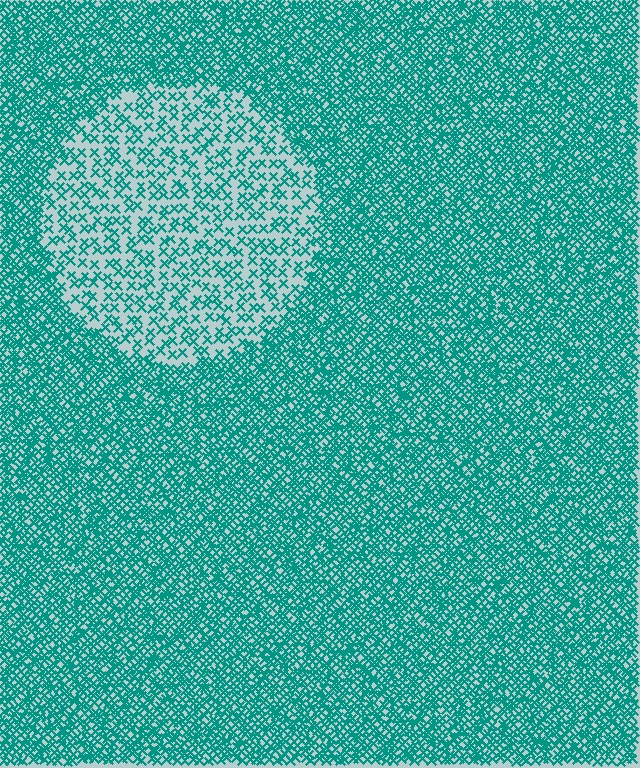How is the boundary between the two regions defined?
The boundary is defined by a change in element density (approximately 2.6x ratio). All elements are the same color, size, and shape.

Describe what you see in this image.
The image contains small teal elements arranged at two different densities. A circle-shaped region is visible where the elements are less densely packed than the surrounding area.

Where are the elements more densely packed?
The elements are more densely packed outside the circle boundary.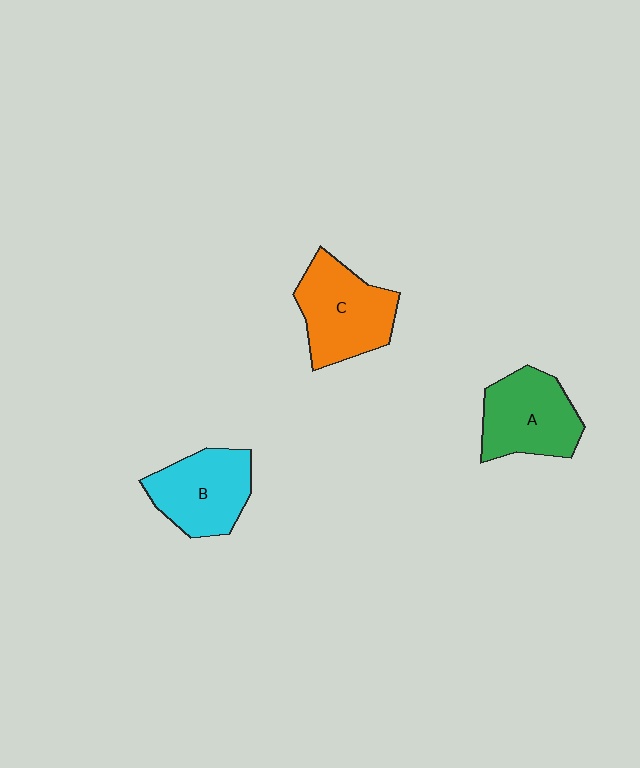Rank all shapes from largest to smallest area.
From largest to smallest: C (orange), A (green), B (cyan).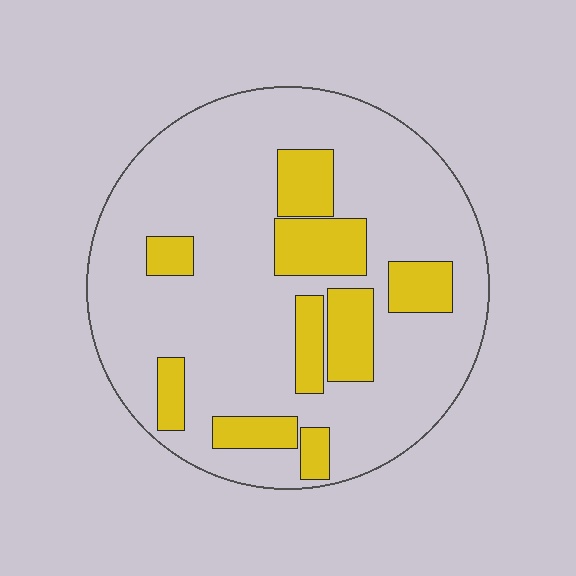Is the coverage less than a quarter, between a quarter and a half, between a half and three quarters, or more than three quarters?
Less than a quarter.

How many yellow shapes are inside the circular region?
9.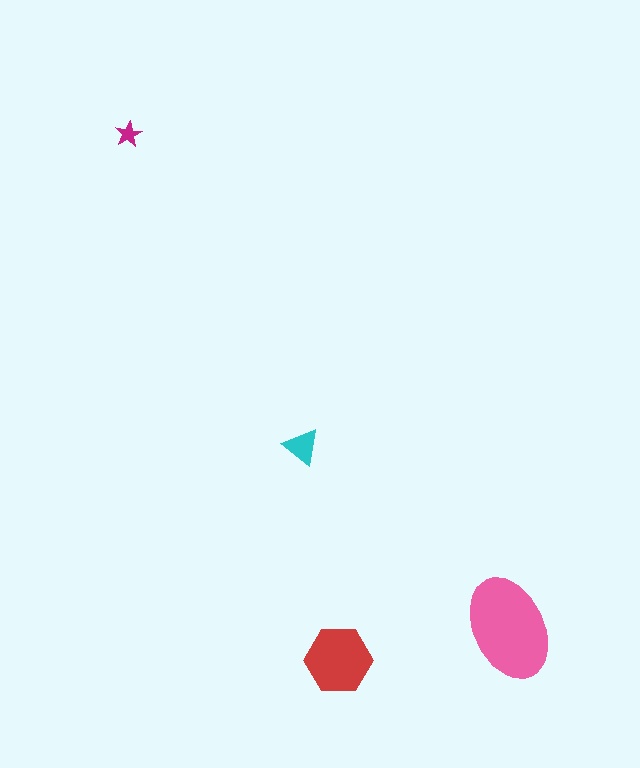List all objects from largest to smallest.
The pink ellipse, the red hexagon, the cyan triangle, the magenta star.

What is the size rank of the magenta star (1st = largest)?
4th.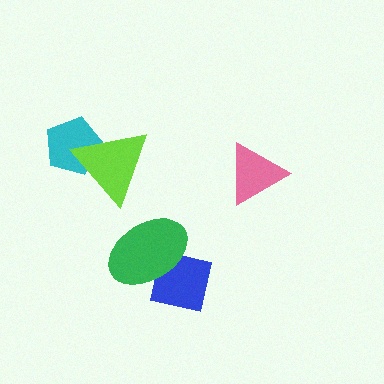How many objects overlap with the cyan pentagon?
1 object overlaps with the cyan pentagon.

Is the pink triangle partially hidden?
No, no other shape covers it.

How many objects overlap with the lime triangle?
1 object overlaps with the lime triangle.